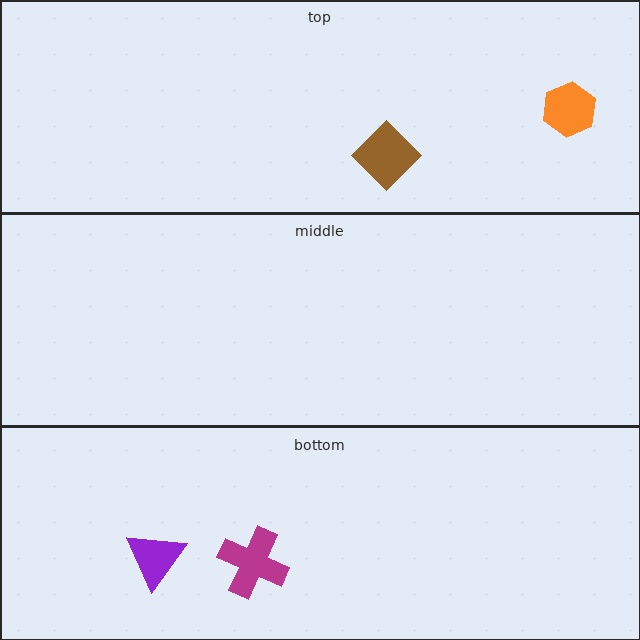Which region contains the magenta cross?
The bottom region.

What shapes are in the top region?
The orange hexagon, the brown diamond.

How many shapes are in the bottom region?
2.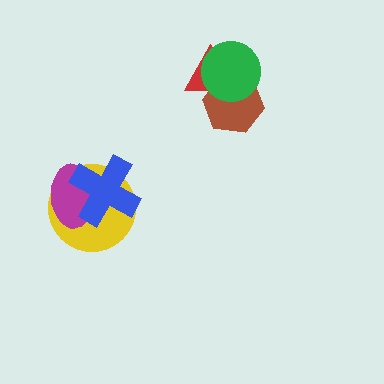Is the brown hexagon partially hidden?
Yes, it is partially covered by another shape.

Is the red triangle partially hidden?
Yes, it is partially covered by another shape.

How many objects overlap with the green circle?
2 objects overlap with the green circle.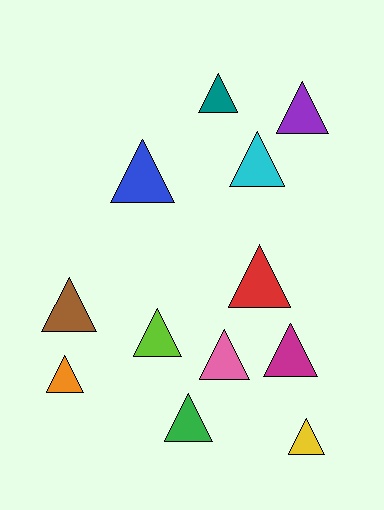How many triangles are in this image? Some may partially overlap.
There are 12 triangles.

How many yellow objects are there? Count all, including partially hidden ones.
There is 1 yellow object.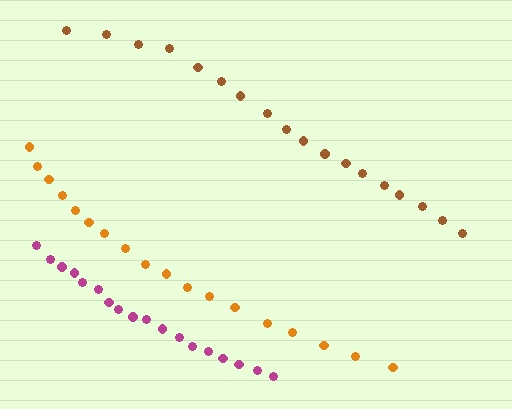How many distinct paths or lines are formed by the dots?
There are 3 distinct paths.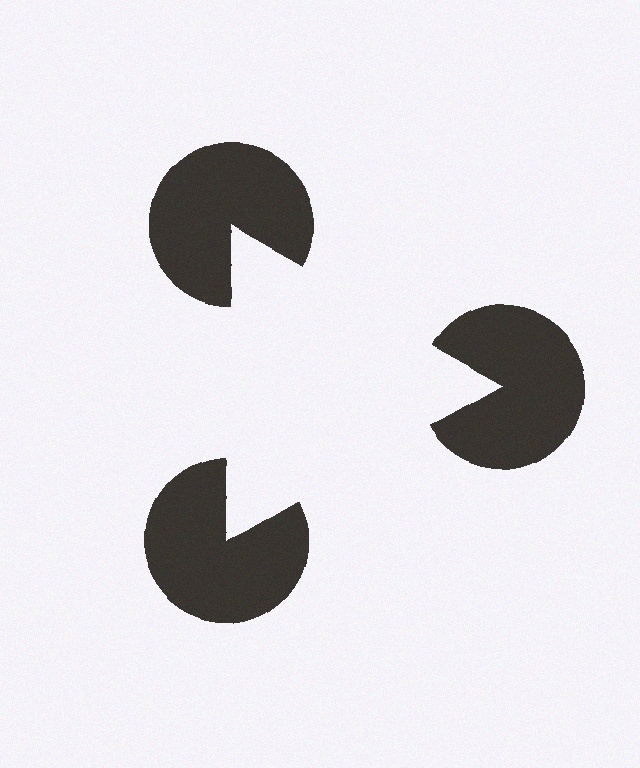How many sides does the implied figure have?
3 sides.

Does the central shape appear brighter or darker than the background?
It typically appears slightly brighter than the background, even though no actual brightness change is drawn.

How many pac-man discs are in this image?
There are 3 — one at each vertex of the illusory triangle.